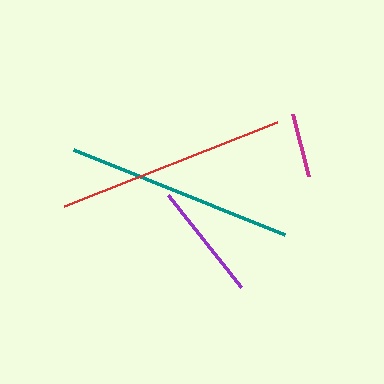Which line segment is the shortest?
The magenta line is the shortest at approximately 64 pixels.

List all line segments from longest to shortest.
From longest to shortest: red, teal, purple, magenta.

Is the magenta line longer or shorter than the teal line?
The teal line is longer than the magenta line.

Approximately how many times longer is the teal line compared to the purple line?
The teal line is approximately 1.9 times the length of the purple line.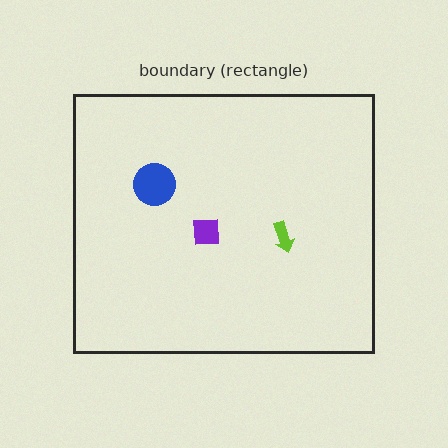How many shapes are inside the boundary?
3 inside, 0 outside.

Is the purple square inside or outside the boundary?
Inside.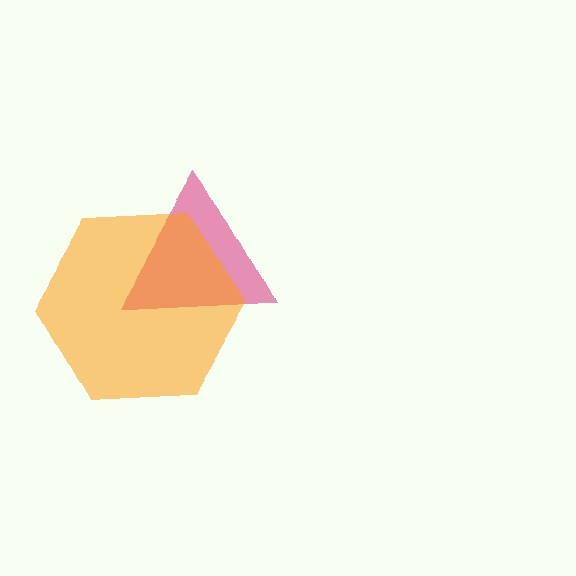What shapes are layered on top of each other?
The layered shapes are: a pink triangle, an orange hexagon.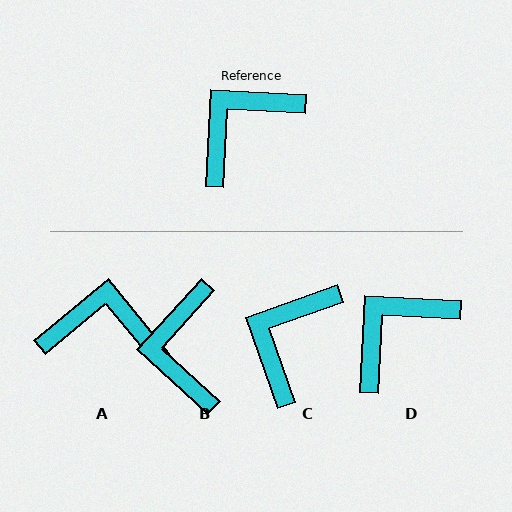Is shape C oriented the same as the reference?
No, it is off by about 22 degrees.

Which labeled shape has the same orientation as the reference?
D.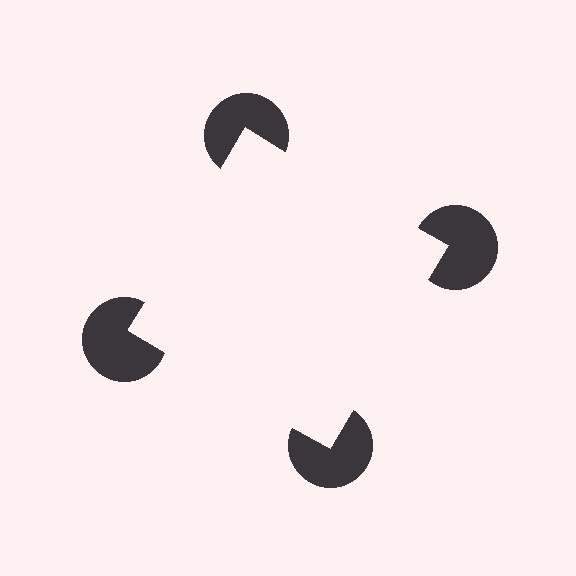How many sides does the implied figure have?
4 sides.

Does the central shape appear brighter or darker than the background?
It typically appears slightly brighter than the background, even though no actual brightness change is drawn.